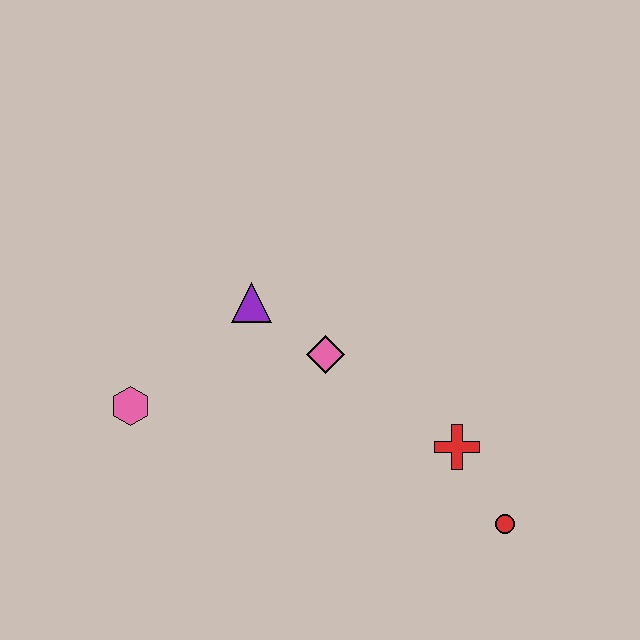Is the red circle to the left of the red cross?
No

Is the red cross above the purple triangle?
No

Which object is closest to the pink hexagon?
The purple triangle is closest to the pink hexagon.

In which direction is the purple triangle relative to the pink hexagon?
The purple triangle is to the right of the pink hexagon.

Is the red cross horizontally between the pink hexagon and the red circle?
Yes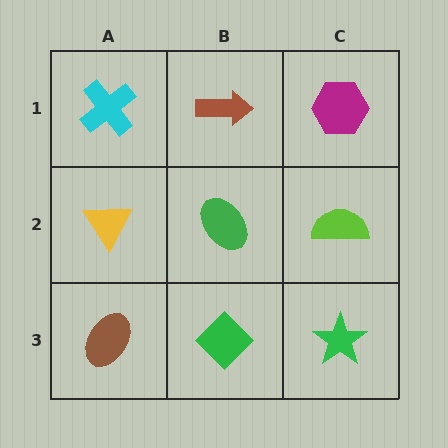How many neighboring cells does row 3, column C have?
2.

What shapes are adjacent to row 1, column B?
A green ellipse (row 2, column B), a cyan cross (row 1, column A), a magenta hexagon (row 1, column C).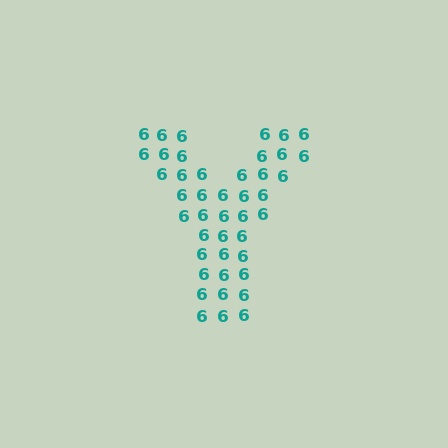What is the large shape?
The large shape is the letter Y.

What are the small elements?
The small elements are digit 6's.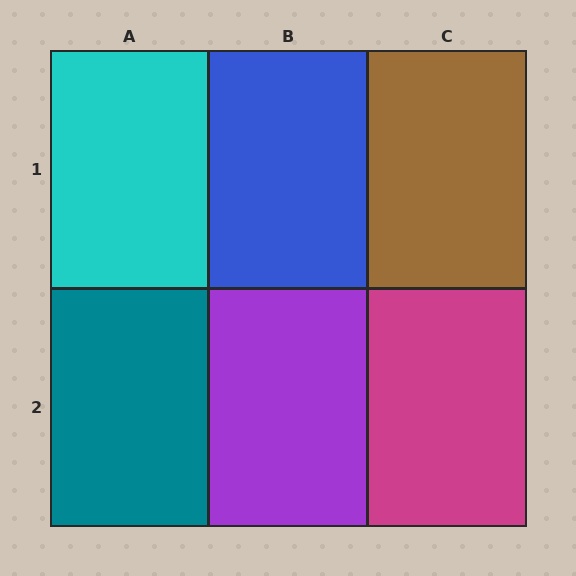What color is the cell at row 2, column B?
Purple.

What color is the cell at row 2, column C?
Magenta.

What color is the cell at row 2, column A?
Teal.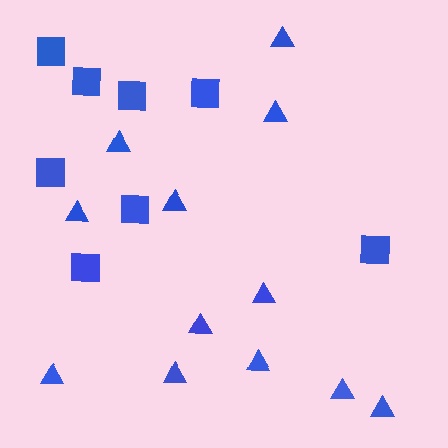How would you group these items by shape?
There are 2 groups: one group of triangles (12) and one group of squares (8).